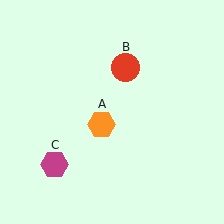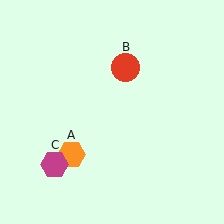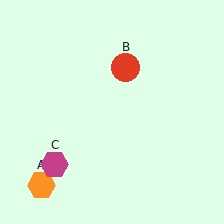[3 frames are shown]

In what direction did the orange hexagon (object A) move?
The orange hexagon (object A) moved down and to the left.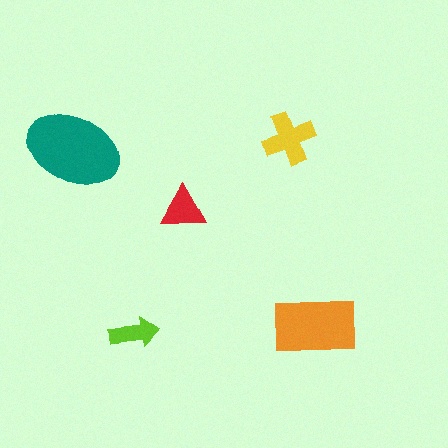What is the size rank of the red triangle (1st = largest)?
4th.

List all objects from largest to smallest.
The teal ellipse, the orange rectangle, the yellow cross, the red triangle, the lime arrow.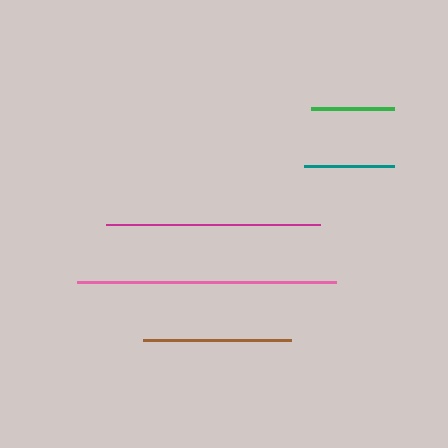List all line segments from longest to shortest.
From longest to shortest: pink, magenta, brown, teal, green.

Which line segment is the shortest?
The green line is the shortest at approximately 83 pixels.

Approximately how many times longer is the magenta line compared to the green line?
The magenta line is approximately 2.6 times the length of the green line.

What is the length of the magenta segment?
The magenta segment is approximately 214 pixels long.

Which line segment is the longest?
The pink line is the longest at approximately 259 pixels.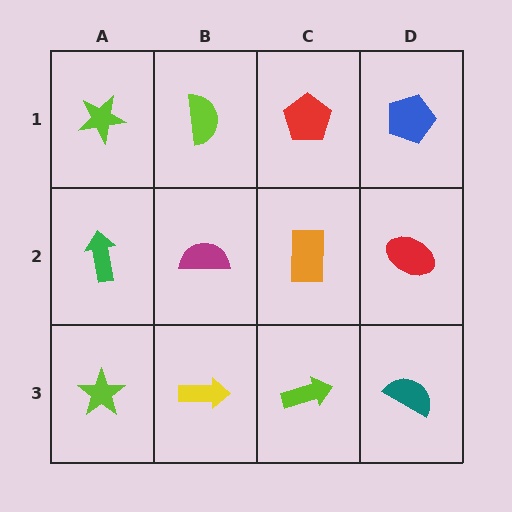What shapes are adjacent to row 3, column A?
A green arrow (row 2, column A), a yellow arrow (row 3, column B).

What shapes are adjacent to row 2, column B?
A lime semicircle (row 1, column B), a yellow arrow (row 3, column B), a green arrow (row 2, column A), an orange rectangle (row 2, column C).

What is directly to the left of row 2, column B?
A green arrow.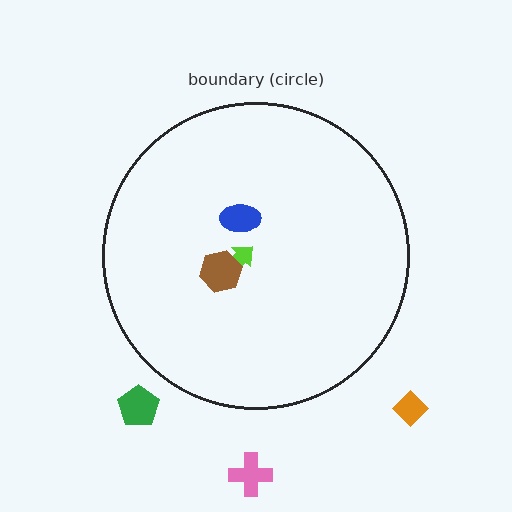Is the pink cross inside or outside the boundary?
Outside.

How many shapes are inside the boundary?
3 inside, 3 outside.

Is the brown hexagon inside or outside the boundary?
Inside.